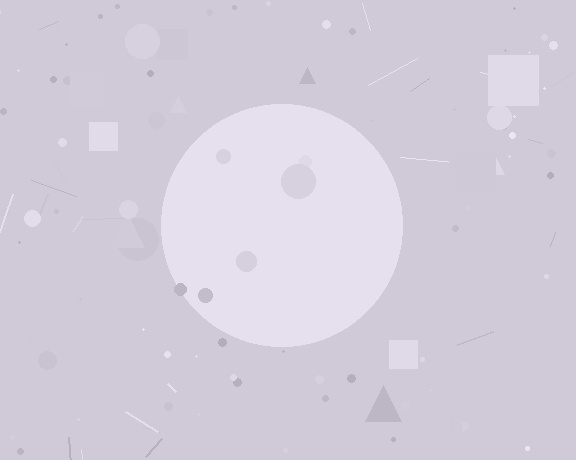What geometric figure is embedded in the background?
A circle is embedded in the background.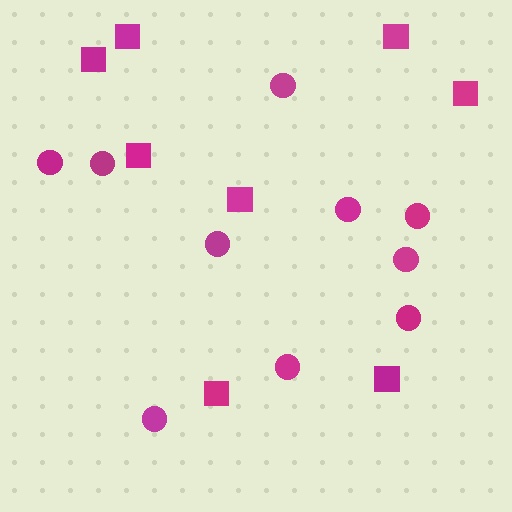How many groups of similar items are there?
There are 2 groups: one group of squares (8) and one group of circles (10).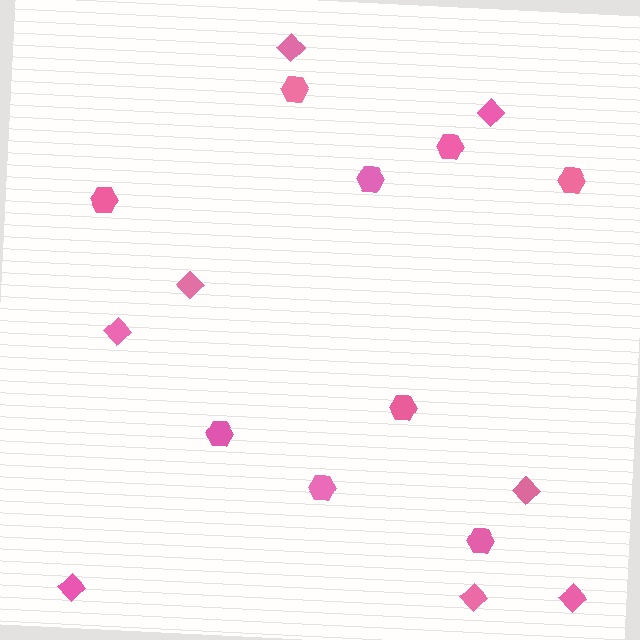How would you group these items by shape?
There are 2 groups: one group of hexagons (9) and one group of diamonds (8).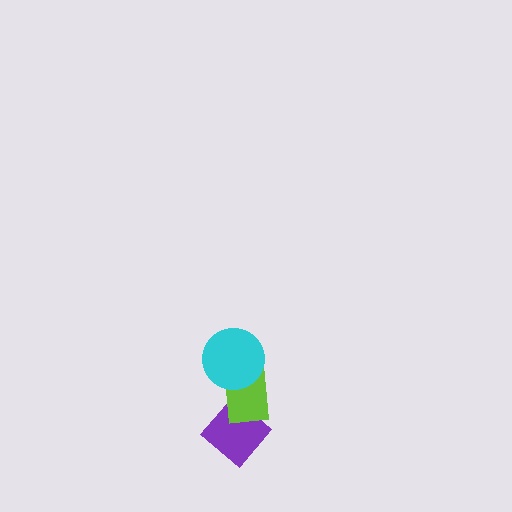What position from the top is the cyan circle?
The cyan circle is 1st from the top.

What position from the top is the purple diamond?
The purple diamond is 3rd from the top.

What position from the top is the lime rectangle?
The lime rectangle is 2nd from the top.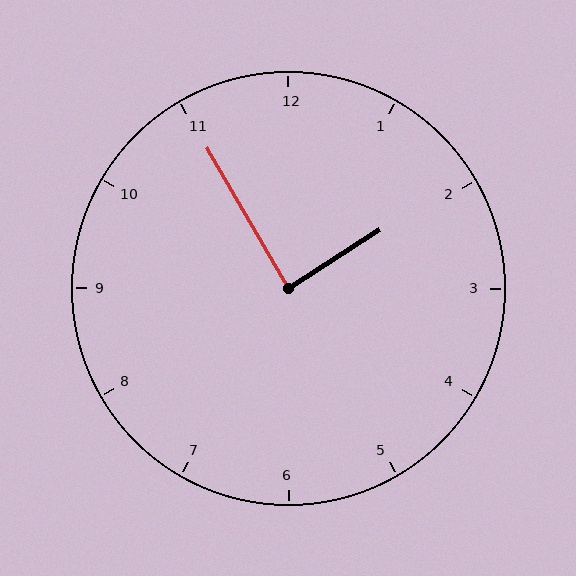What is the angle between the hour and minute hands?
Approximately 88 degrees.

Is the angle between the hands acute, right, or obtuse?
It is right.